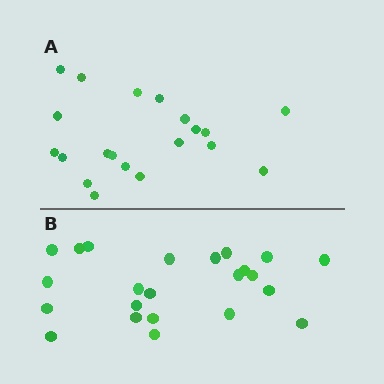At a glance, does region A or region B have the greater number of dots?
Region B (the bottom region) has more dots.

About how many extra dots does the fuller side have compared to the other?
Region B has just a few more — roughly 2 or 3 more dots than region A.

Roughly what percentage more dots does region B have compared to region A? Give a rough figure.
About 15% more.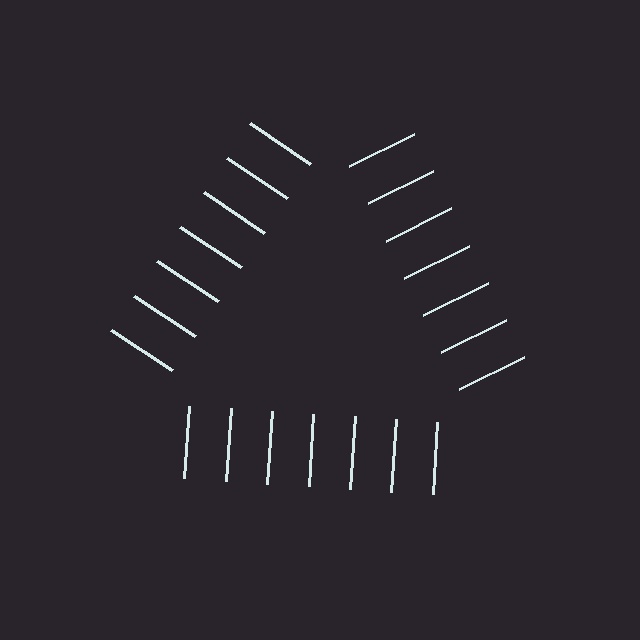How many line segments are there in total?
21 — 7 along each of the 3 edges.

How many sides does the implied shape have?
3 sides — the line-ends trace a triangle.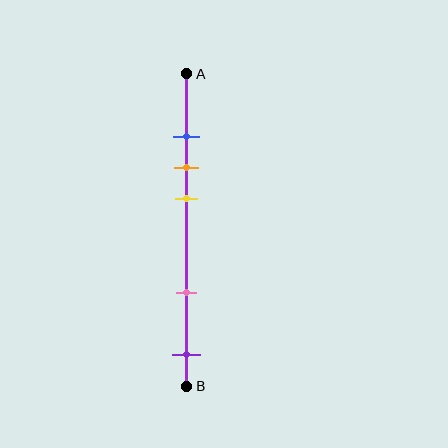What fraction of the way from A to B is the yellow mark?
The yellow mark is approximately 40% (0.4) of the way from A to B.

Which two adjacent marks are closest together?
The blue and orange marks are the closest adjacent pair.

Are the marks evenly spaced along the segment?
No, the marks are not evenly spaced.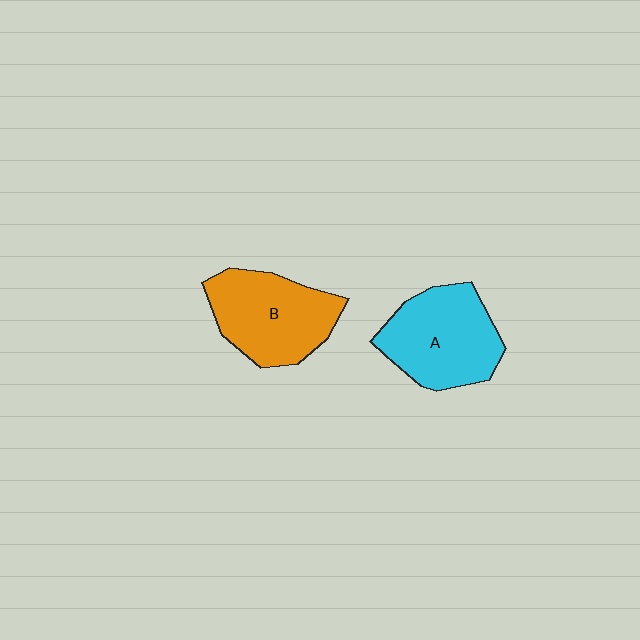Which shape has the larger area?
Shape A (cyan).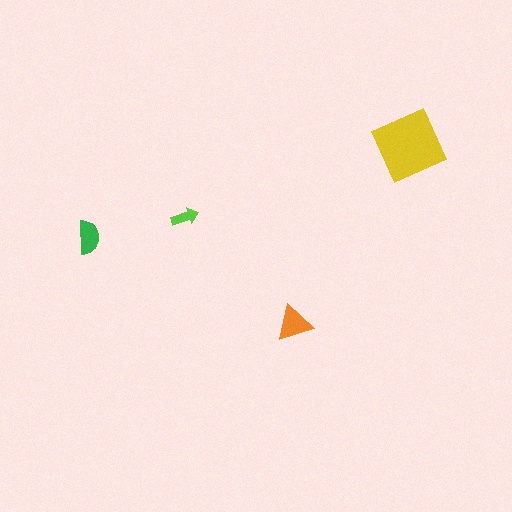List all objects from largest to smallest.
The yellow diamond, the orange triangle, the green semicircle, the lime arrow.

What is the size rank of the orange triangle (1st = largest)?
2nd.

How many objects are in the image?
There are 4 objects in the image.